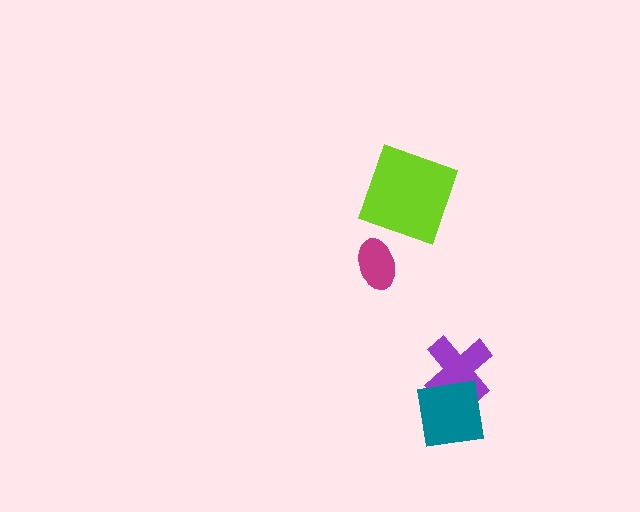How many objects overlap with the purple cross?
1 object overlaps with the purple cross.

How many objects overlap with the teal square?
1 object overlaps with the teal square.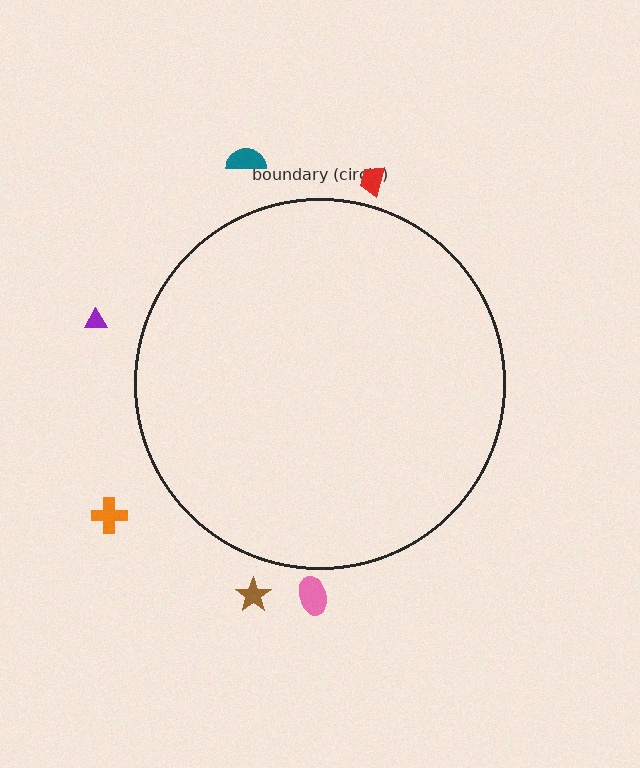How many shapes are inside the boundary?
0 inside, 6 outside.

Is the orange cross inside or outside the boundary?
Outside.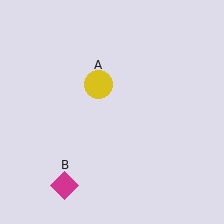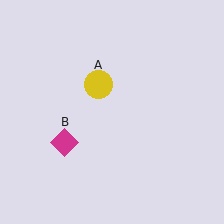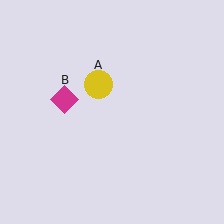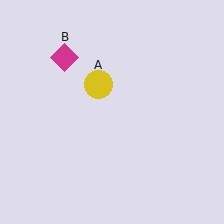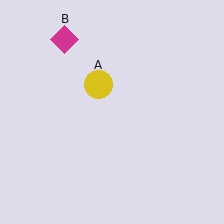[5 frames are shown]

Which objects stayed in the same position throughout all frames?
Yellow circle (object A) remained stationary.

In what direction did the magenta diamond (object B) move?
The magenta diamond (object B) moved up.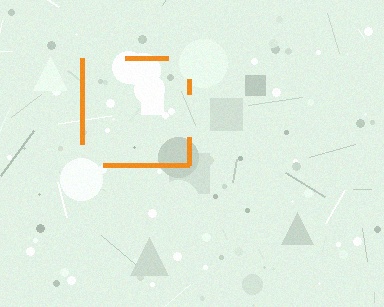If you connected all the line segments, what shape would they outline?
They would outline a square.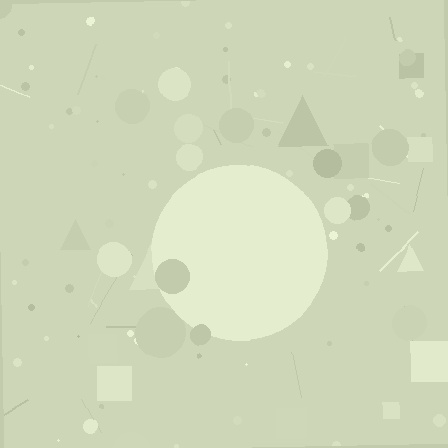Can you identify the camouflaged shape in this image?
The camouflaged shape is a circle.